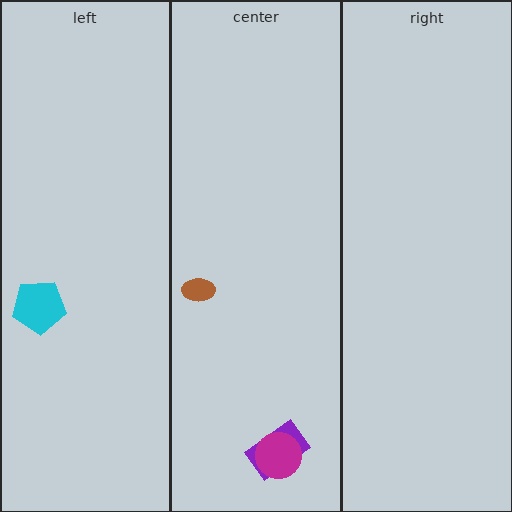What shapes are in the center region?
The purple rectangle, the magenta circle, the brown ellipse.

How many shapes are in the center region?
3.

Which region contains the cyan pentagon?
The left region.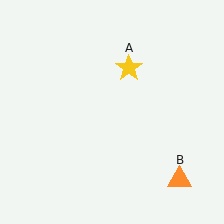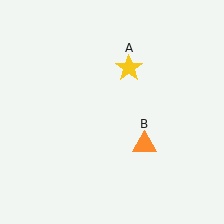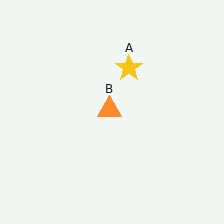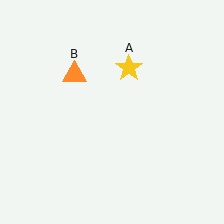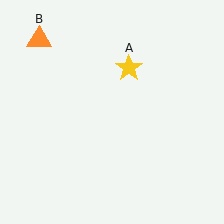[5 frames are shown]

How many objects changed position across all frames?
1 object changed position: orange triangle (object B).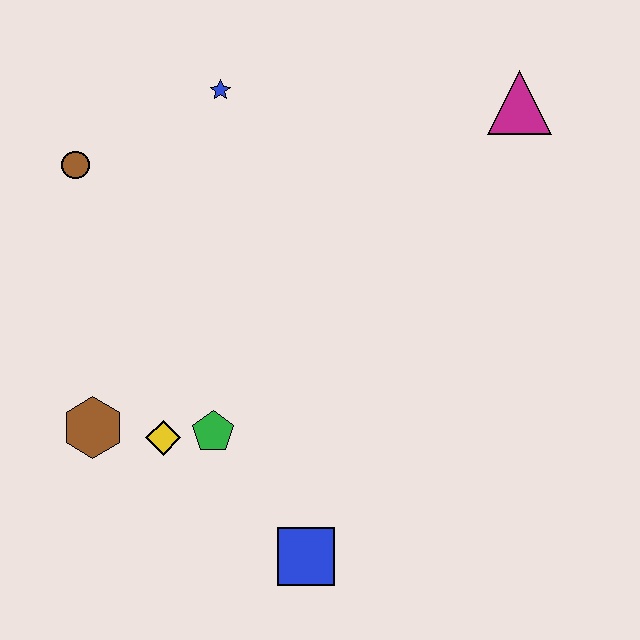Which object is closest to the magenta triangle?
The blue star is closest to the magenta triangle.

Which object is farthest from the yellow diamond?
The magenta triangle is farthest from the yellow diamond.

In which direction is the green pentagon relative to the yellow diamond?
The green pentagon is to the right of the yellow diamond.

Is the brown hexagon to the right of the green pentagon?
No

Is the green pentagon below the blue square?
No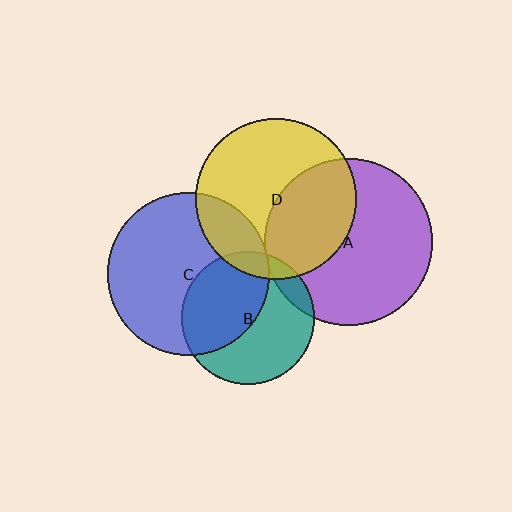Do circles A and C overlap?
Yes.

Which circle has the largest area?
Circle A (purple).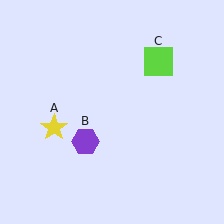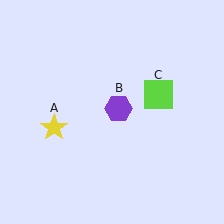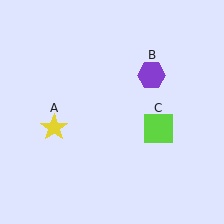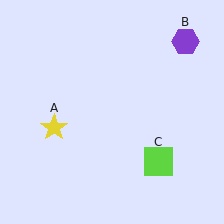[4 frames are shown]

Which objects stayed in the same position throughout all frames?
Yellow star (object A) remained stationary.